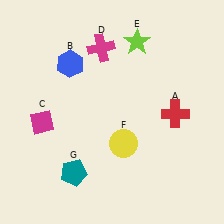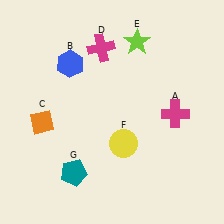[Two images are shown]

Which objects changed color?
A changed from red to magenta. C changed from magenta to orange.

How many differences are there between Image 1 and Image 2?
There are 2 differences between the two images.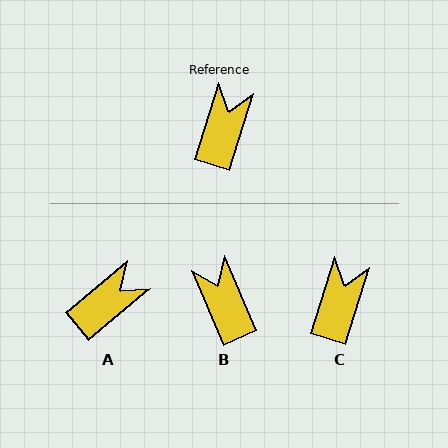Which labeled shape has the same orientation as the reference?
C.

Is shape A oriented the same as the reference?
No, it is off by about 32 degrees.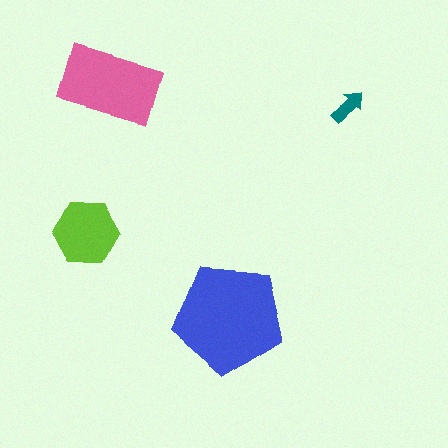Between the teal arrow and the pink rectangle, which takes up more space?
The pink rectangle.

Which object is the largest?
The blue pentagon.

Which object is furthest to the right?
The teal arrow is rightmost.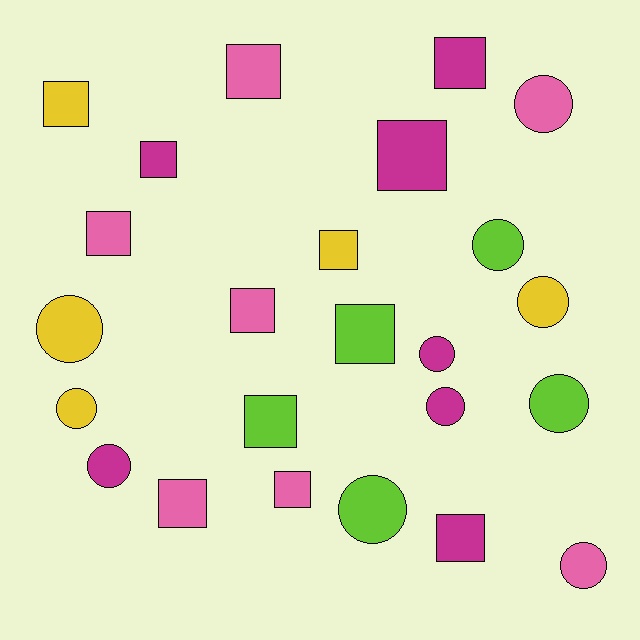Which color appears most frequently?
Magenta, with 7 objects.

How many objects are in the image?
There are 24 objects.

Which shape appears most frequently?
Square, with 13 objects.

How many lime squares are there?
There are 2 lime squares.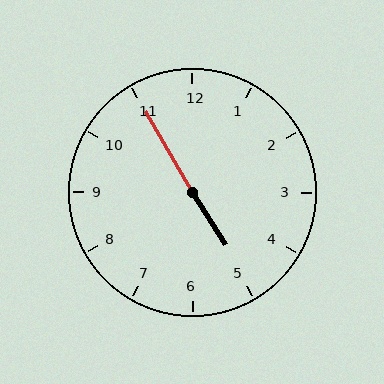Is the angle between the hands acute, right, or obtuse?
It is obtuse.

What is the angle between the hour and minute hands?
Approximately 178 degrees.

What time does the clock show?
4:55.